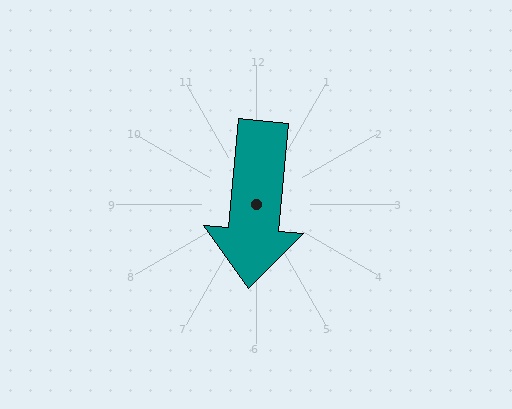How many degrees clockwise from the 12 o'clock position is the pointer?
Approximately 185 degrees.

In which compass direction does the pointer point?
South.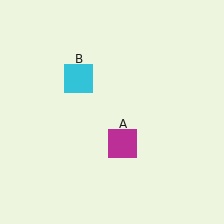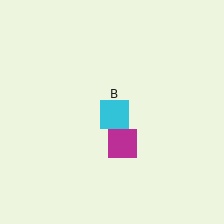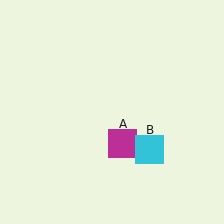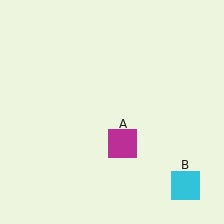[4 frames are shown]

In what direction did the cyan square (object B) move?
The cyan square (object B) moved down and to the right.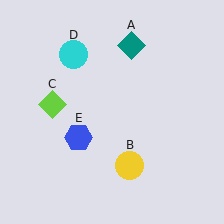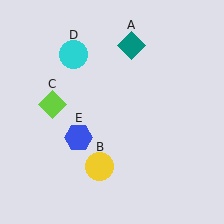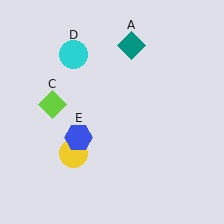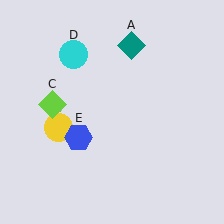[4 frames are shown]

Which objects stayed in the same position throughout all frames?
Teal diamond (object A) and lime diamond (object C) and cyan circle (object D) and blue hexagon (object E) remained stationary.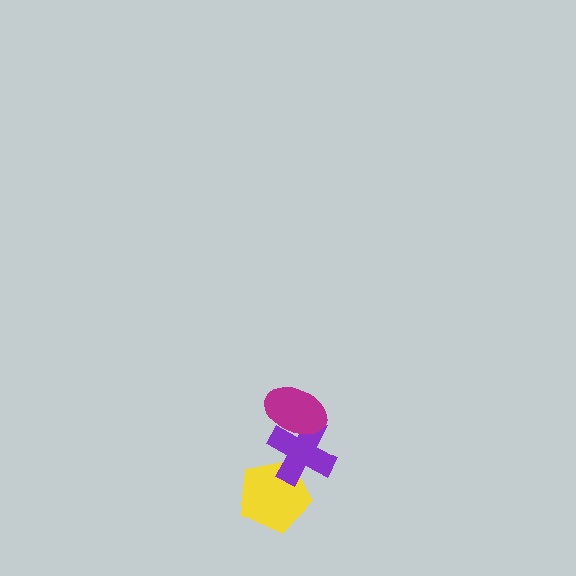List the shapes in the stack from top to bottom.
From top to bottom: the magenta ellipse, the purple cross, the yellow pentagon.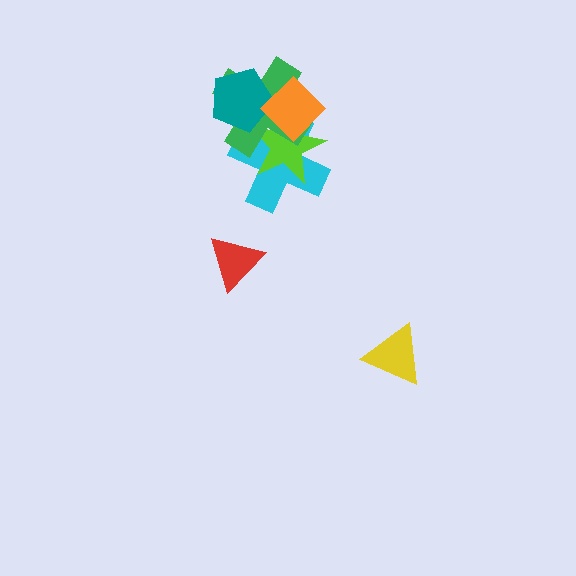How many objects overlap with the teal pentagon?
4 objects overlap with the teal pentagon.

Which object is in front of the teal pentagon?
The orange diamond is in front of the teal pentagon.